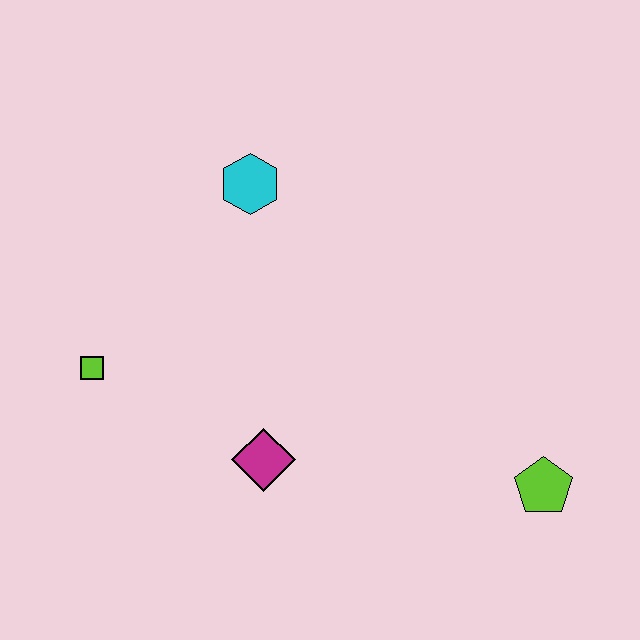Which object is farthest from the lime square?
The lime pentagon is farthest from the lime square.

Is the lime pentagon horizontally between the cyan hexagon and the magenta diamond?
No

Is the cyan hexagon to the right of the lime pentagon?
No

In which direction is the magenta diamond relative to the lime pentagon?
The magenta diamond is to the left of the lime pentagon.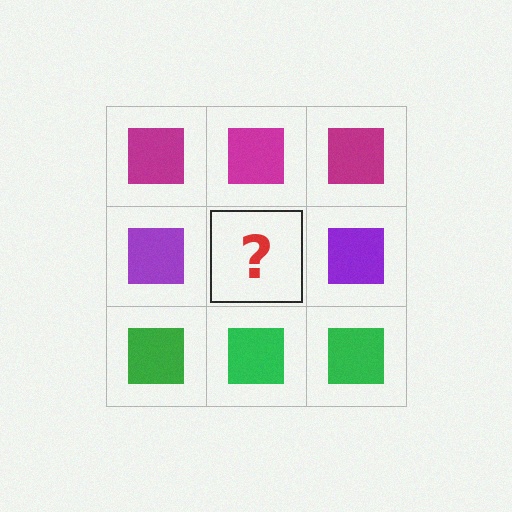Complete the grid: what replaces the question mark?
The question mark should be replaced with a purple square.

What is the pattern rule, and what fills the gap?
The rule is that each row has a consistent color. The gap should be filled with a purple square.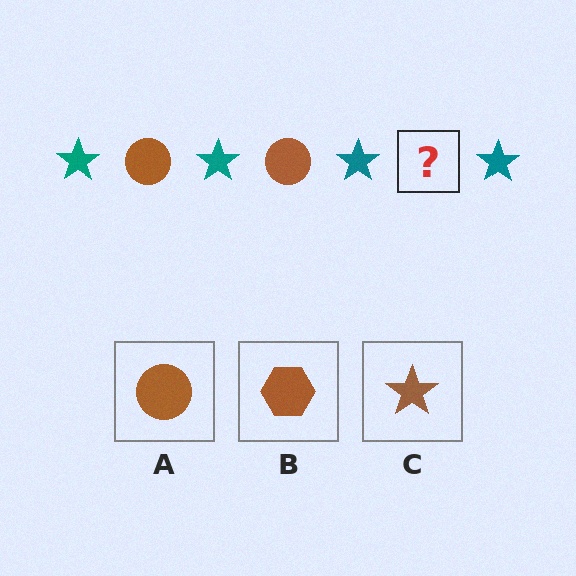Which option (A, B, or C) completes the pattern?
A.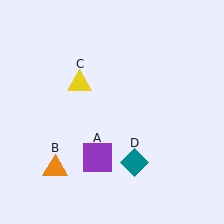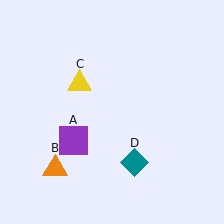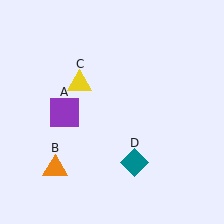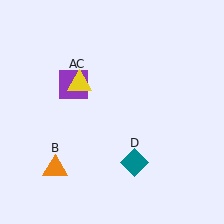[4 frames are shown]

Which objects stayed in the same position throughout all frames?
Orange triangle (object B) and yellow triangle (object C) and teal diamond (object D) remained stationary.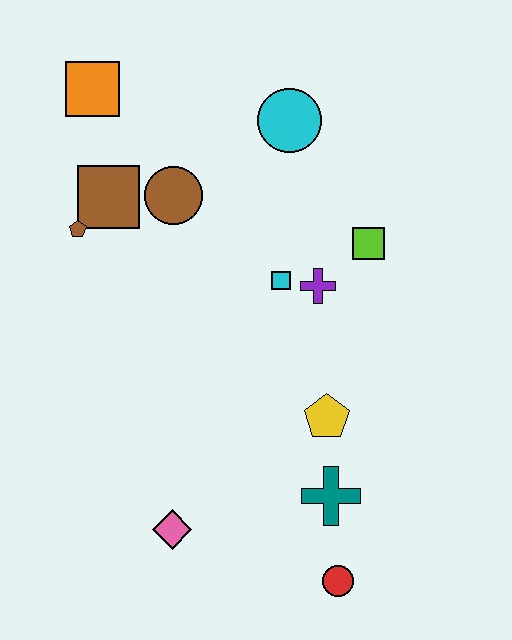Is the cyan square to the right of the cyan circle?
No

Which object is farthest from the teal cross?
The orange square is farthest from the teal cross.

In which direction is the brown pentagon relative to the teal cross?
The brown pentagon is above the teal cross.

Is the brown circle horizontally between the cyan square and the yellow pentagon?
No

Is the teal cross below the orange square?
Yes